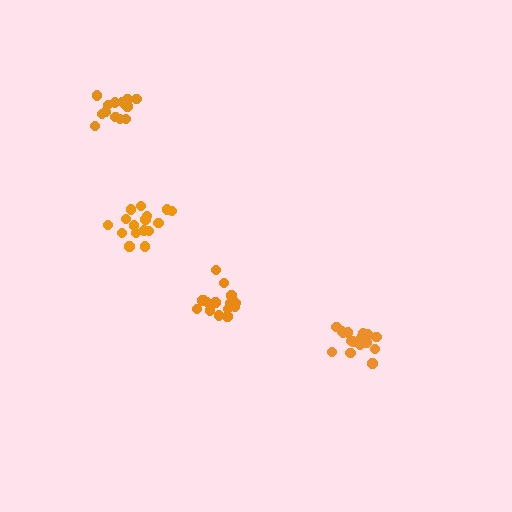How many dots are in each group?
Group 1: 15 dots, Group 2: 17 dots, Group 3: 15 dots, Group 4: 16 dots (63 total).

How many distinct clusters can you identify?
There are 4 distinct clusters.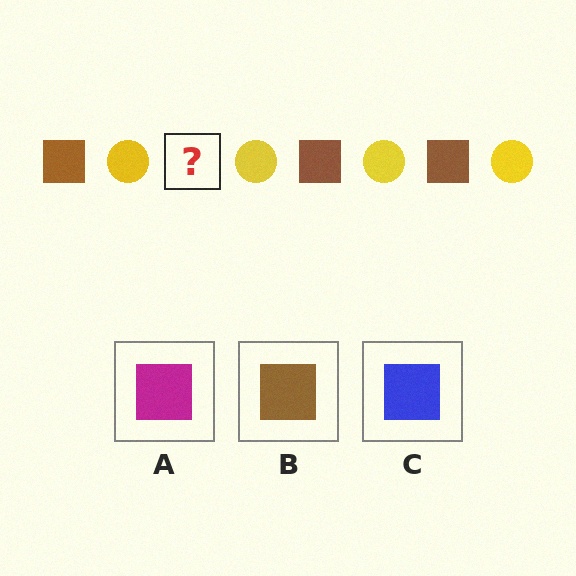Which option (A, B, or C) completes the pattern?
B.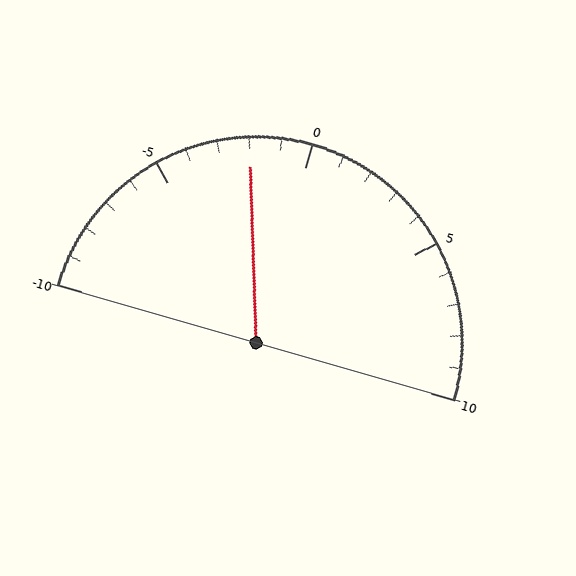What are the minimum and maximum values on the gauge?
The gauge ranges from -10 to 10.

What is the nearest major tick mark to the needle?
The nearest major tick mark is 0.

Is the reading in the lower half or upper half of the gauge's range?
The reading is in the lower half of the range (-10 to 10).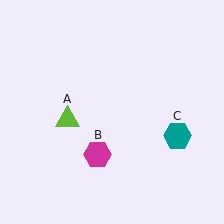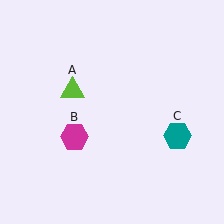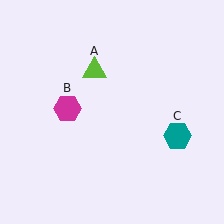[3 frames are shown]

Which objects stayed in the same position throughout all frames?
Teal hexagon (object C) remained stationary.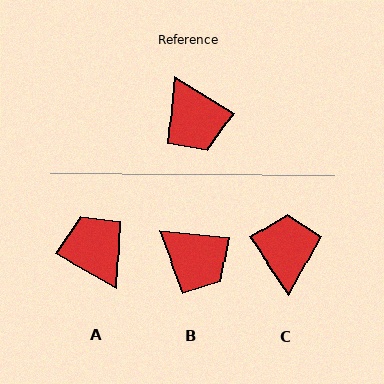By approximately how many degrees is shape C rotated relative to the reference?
Approximately 156 degrees counter-clockwise.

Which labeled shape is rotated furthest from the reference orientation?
A, about 178 degrees away.